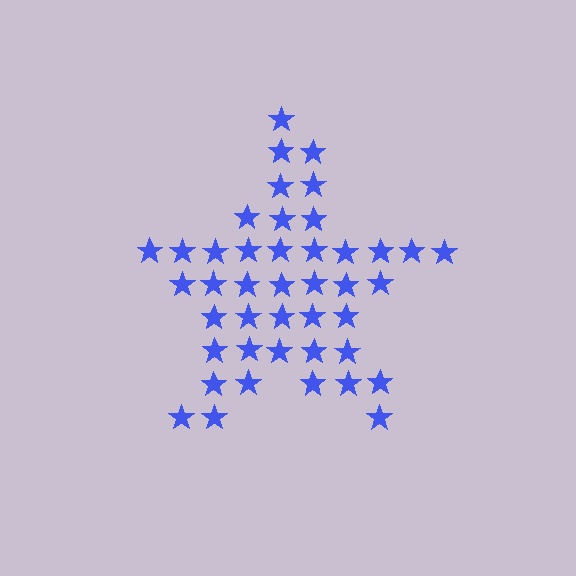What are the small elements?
The small elements are stars.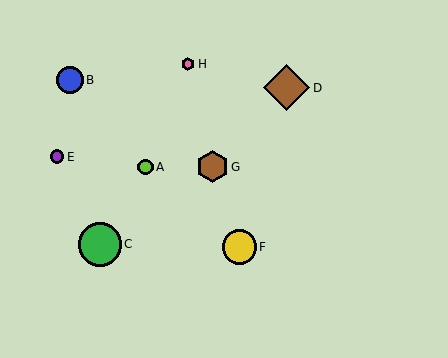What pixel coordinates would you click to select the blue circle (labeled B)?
Click at (70, 80) to select the blue circle B.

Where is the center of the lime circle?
The center of the lime circle is at (145, 167).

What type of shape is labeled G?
Shape G is a brown hexagon.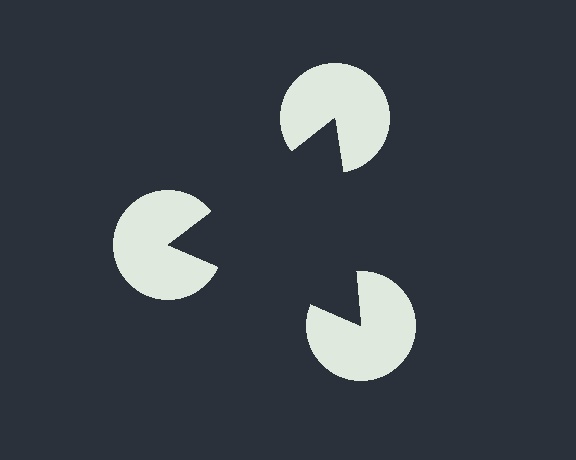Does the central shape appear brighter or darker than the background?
It typically appears slightly darker than the background, even though no actual brightness change is drawn.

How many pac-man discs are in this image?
There are 3 — one at each vertex of the illusory triangle.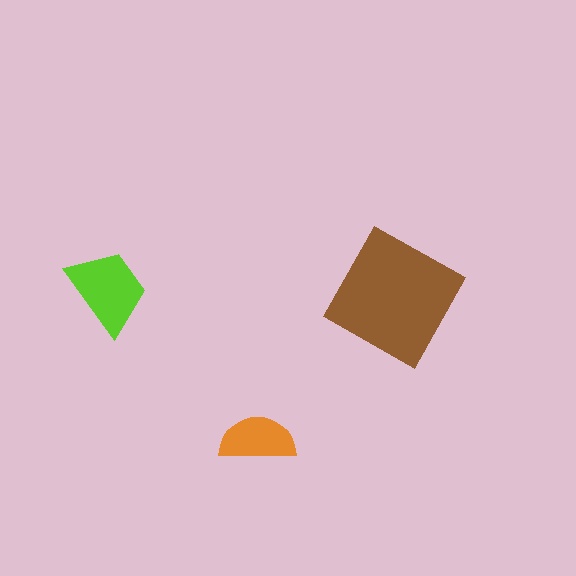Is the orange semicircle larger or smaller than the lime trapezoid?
Smaller.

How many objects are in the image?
There are 3 objects in the image.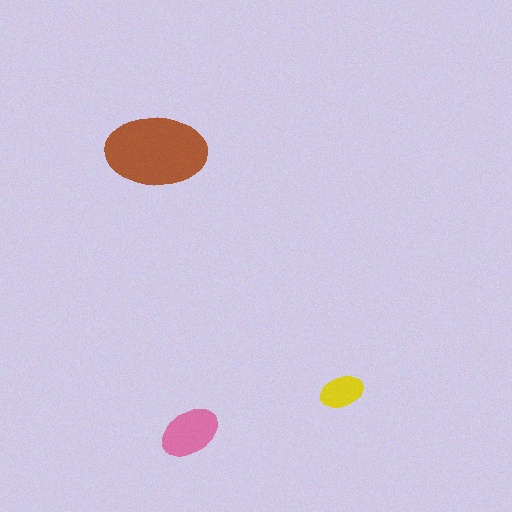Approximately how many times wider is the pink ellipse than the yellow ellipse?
About 1.5 times wider.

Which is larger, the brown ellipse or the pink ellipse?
The brown one.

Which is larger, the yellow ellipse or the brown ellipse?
The brown one.